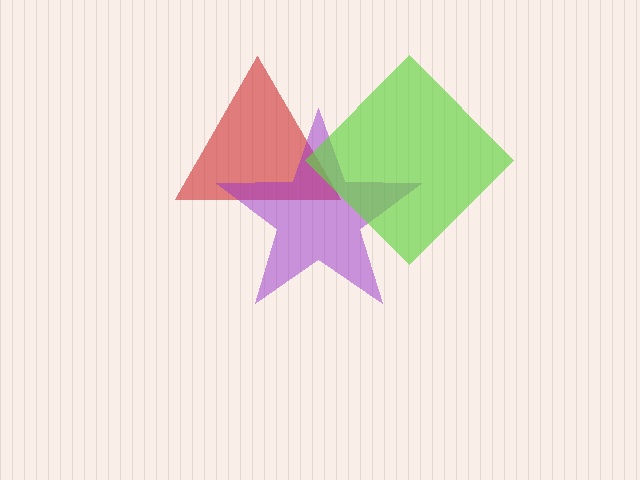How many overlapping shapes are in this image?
There are 3 overlapping shapes in the image.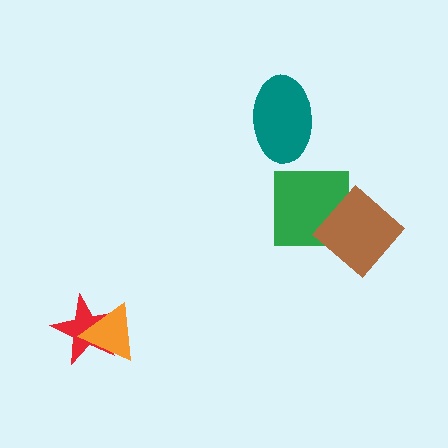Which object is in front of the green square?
The brown diamond is in front of the green square.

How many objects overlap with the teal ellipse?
0 objects overlap with the teal ellipse.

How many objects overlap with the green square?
1 object overlaps with the green square.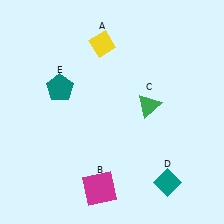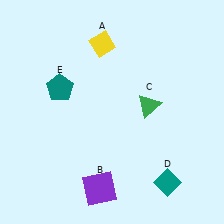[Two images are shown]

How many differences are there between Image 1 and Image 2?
There is 1 difference between the two images.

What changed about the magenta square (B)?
In Image 1, B is magenta. In Image 2, it changed to purple.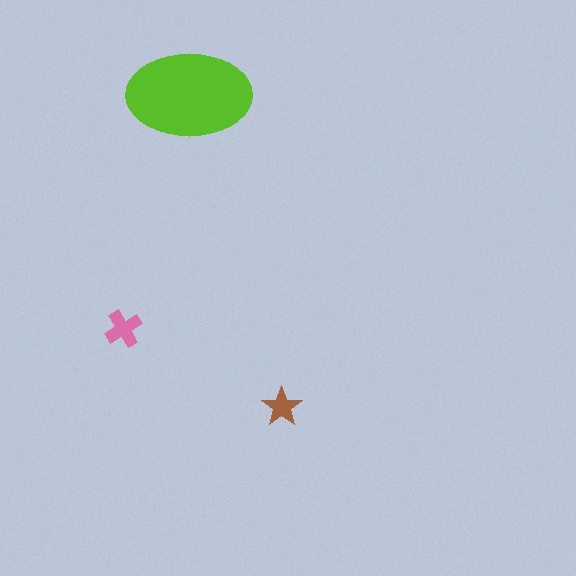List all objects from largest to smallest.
The lime ellipse, the pink cross, the brown star.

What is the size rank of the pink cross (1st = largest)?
2nd.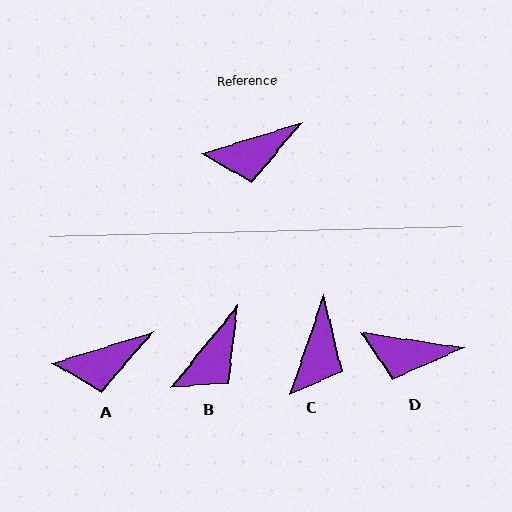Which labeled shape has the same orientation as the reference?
A.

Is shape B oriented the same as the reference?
No, it is off by about 34 degrees.